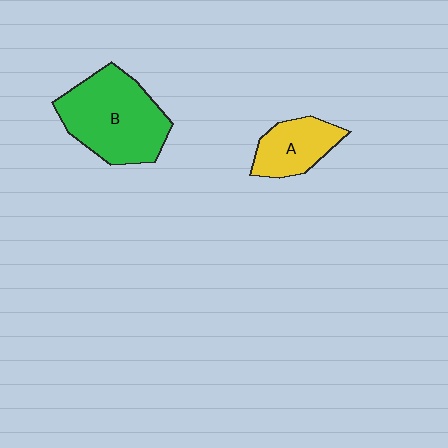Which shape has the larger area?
Shape B (green).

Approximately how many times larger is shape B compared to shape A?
Approximately 2.0 times.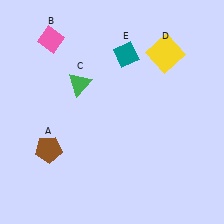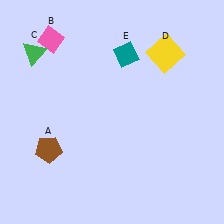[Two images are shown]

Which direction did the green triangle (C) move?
The green triangle (C) moved left.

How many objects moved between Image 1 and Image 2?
1 object moved between the two images.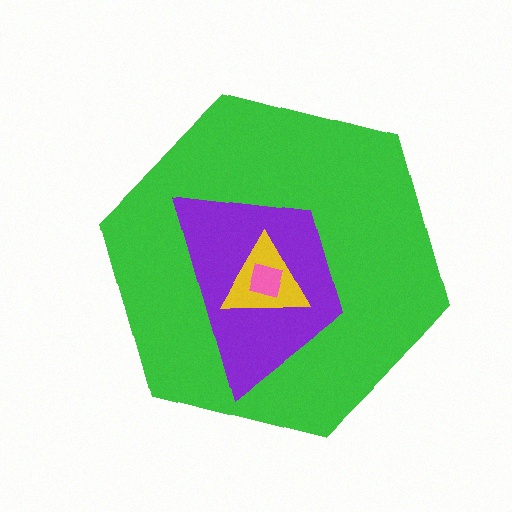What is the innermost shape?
The pink square.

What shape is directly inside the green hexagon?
The purple trapezoid.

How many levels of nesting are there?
4.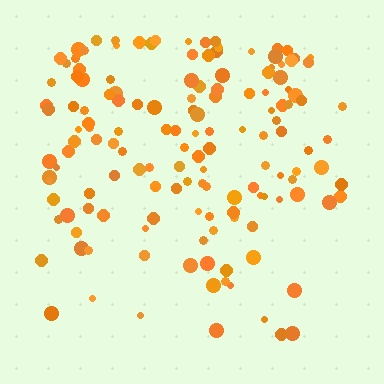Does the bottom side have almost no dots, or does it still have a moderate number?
Still a moderate number, just noticeably fewer than the top.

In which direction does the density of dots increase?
From bottom to top, with the top side densest.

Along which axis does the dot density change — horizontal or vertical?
Vertical.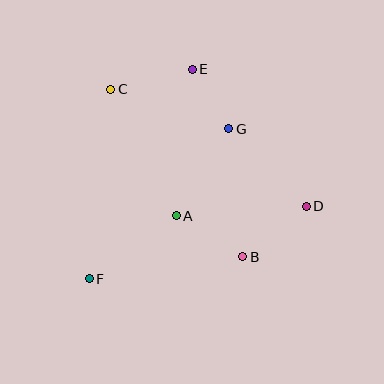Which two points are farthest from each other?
Points E and F are farthest from each other.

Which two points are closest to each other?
Points E and G are closest to each other.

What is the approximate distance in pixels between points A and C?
The distance between A and C is approximately 142 pixels.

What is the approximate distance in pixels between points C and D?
The distance between C and D is approximately 228 pixels.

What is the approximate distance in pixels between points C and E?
The distance between C and E is approximately 84 pixels.